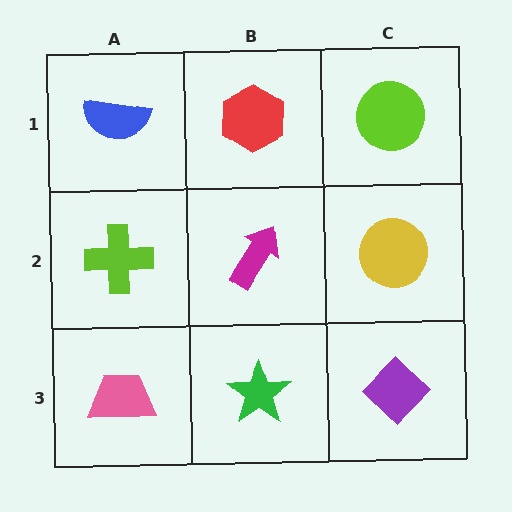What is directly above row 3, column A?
A lime cross.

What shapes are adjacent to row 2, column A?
A blue semicircle (row 1, column A), a pink trapezoid (row 3, column A), a magenta arrow (row 2, column B).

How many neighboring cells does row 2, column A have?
3.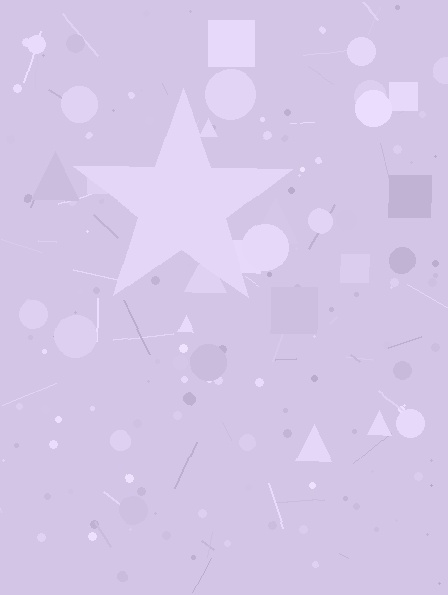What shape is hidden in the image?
A star is hidden in the image.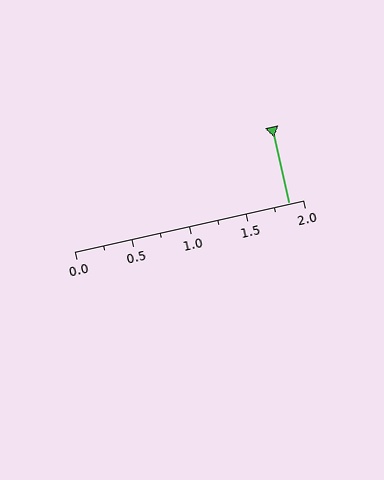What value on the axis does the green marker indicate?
The marker indicates approximately 1.88.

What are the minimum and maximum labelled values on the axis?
The axis runs from 0.0 to 2.0.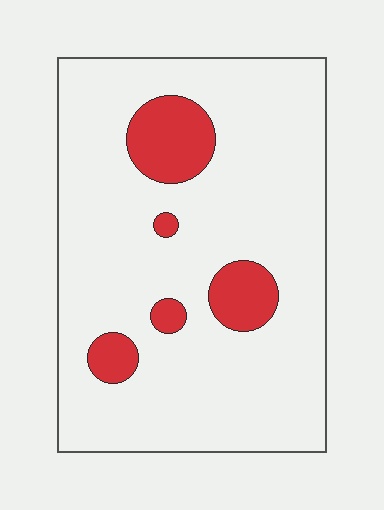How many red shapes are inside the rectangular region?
5.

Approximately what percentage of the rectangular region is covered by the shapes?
Approximately 15%.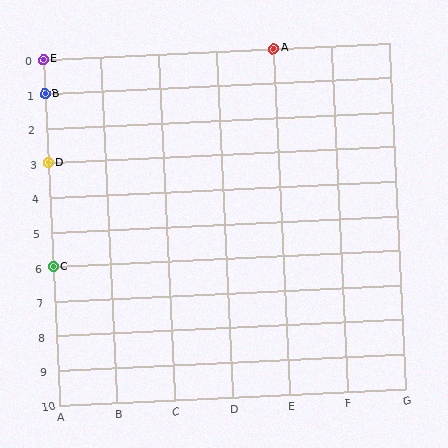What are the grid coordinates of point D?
Point D is at grid coordinates (A, 3).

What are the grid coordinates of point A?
Point A is at grid coordinates (E, 0).